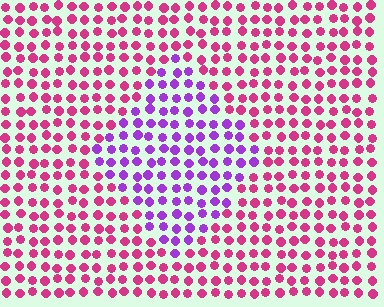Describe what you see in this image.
The image is filled with small magenta elements in a uniform arrangement. A diamond-shaped region is visible where the elements are tinted to a slightly different hue, forming a subtle color boundary.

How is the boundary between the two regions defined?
The boundary is defined purely by a slight shift in hue (about 48 degrees). Spacing, size, and orientation are identical on both sides.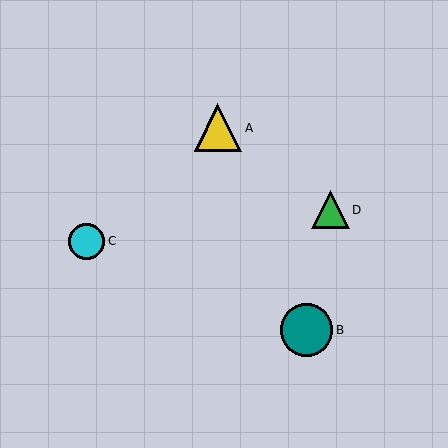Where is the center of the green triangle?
The center of the green triangle is at (330, 210).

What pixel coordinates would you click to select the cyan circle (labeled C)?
Click at (87, 241) to select the cyan circle C.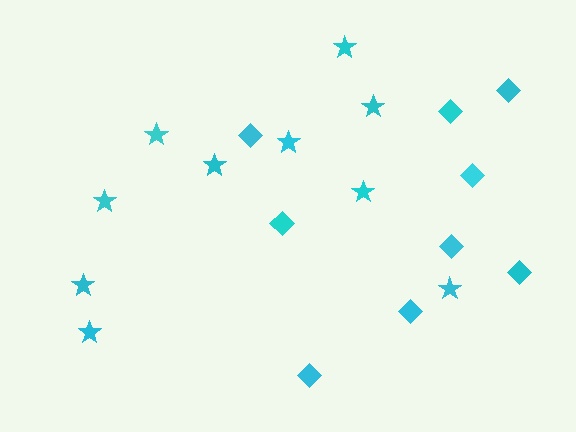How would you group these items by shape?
There are 2 groups: one group of diamonds (9) and one group of stars (10).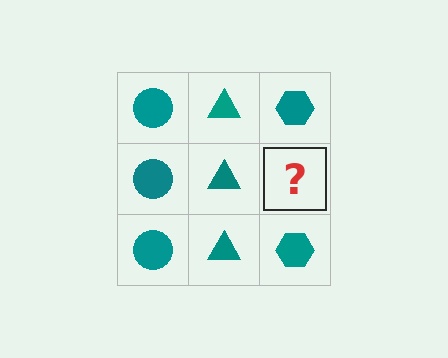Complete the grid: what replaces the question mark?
The question mark should be replaced with a teal hexagon.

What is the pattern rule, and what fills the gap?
The rule is that each column has a consistent shape. The gap should be filled with a teal hexagon.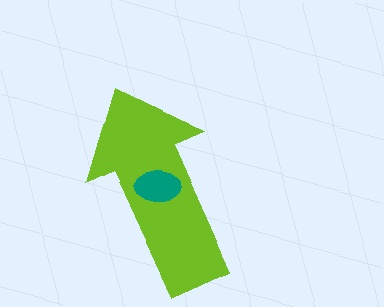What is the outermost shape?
The lime arrow.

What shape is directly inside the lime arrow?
The teal ellipse.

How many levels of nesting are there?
2.